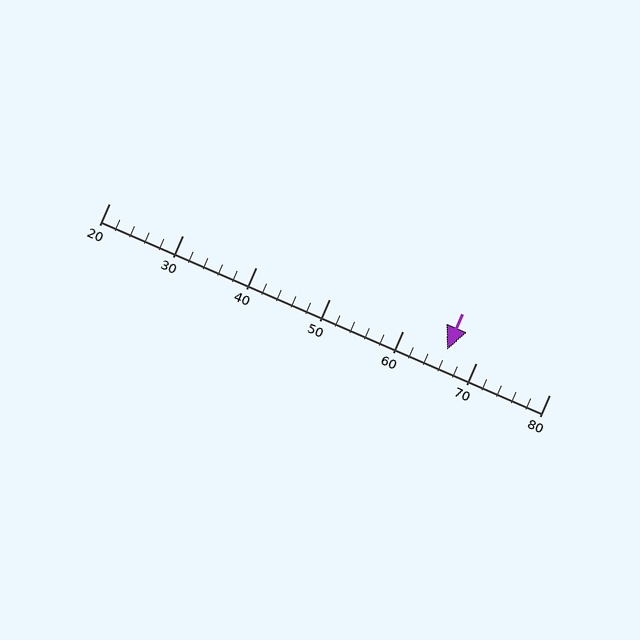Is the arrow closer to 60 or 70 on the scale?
The arrow is closer to 70.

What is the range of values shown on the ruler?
The ruler shows values from 20 to 80.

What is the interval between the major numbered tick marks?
The major tick marks are spaced 10 units apart.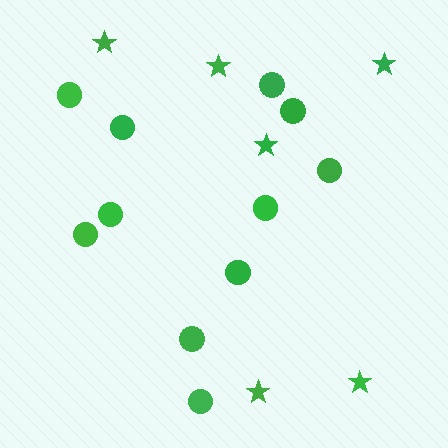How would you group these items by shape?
There are 2 groups: one group of stars (6) and one group of circles (11).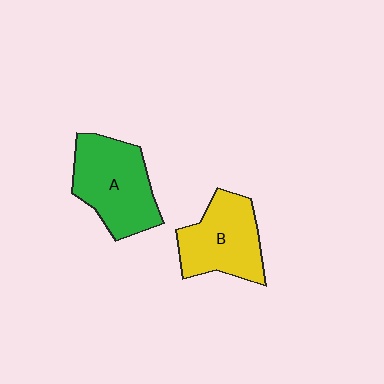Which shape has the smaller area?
Shape B (yellow).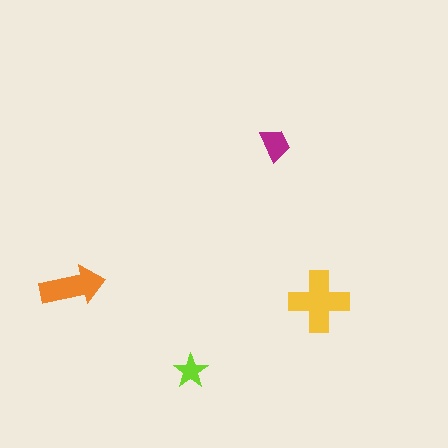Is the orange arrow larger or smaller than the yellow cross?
Smaller.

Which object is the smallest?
The lime star.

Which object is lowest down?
The lime star is bottommost.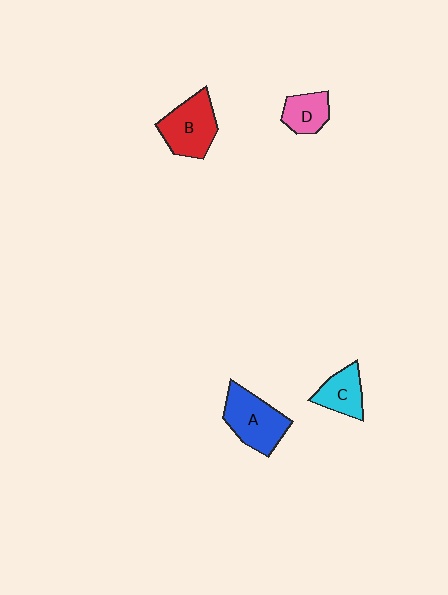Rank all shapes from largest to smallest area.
From largest to smallest: A (blue), B (red), C (cyan), D (pink).